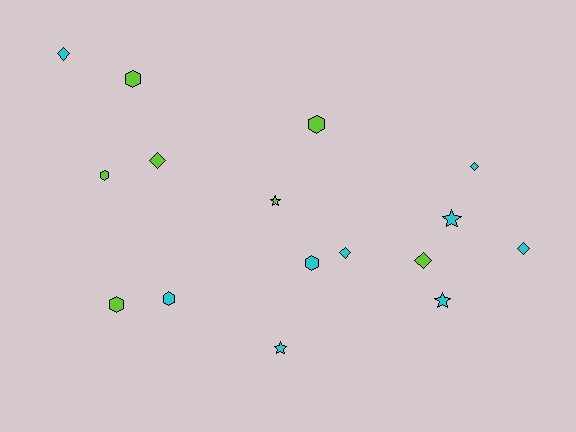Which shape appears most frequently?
Hexagon, with 6 objects.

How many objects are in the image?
There are 16 objects.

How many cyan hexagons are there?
There are 2 cyan hexagons.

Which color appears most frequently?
Cyan, with 9 objects.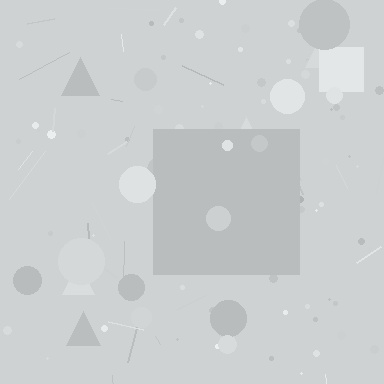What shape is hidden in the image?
A square is hidden in the image.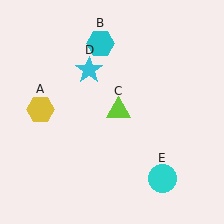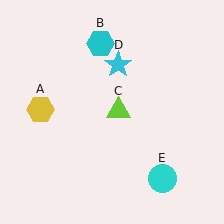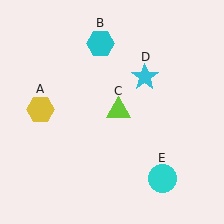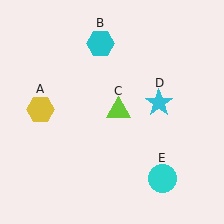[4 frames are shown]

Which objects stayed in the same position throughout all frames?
Yellow hexagon (object A) and cyan hexagon (object B) and lime triangle (object C) and cyan circle (object E) remained stationary.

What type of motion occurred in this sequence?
The cyan star (object D) rotated clockwise around the center of the scene.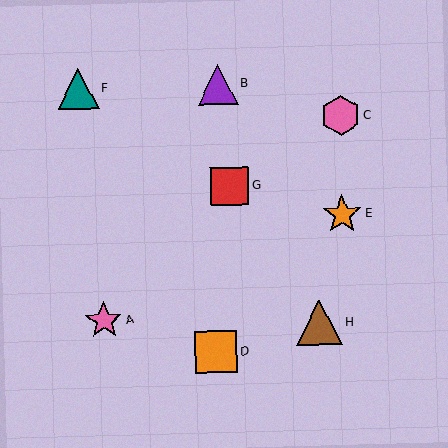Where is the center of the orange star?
The center of the orange star is at (342, 214).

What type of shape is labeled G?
Shape G is a red square.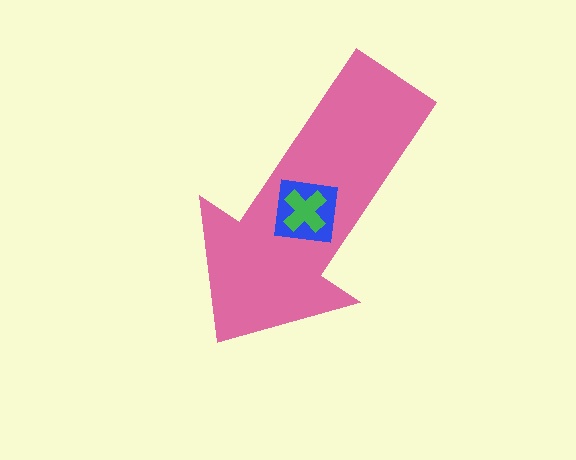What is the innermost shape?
The green cross.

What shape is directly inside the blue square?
The green cross.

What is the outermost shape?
The pink arrow.